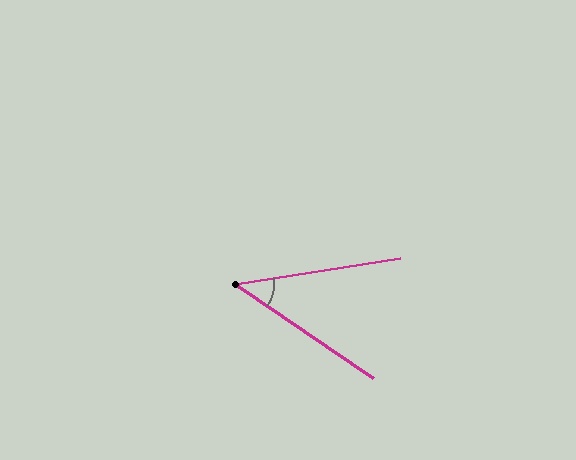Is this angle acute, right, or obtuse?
It is acute.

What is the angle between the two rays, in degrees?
Approximately 43 degrees.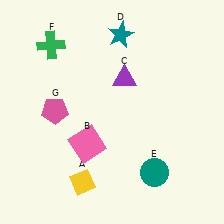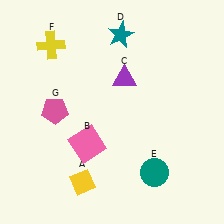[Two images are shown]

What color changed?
The cross (F) changed from green in Image 1 to yellow in Image 2.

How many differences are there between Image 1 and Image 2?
There is 1 difference between the two images.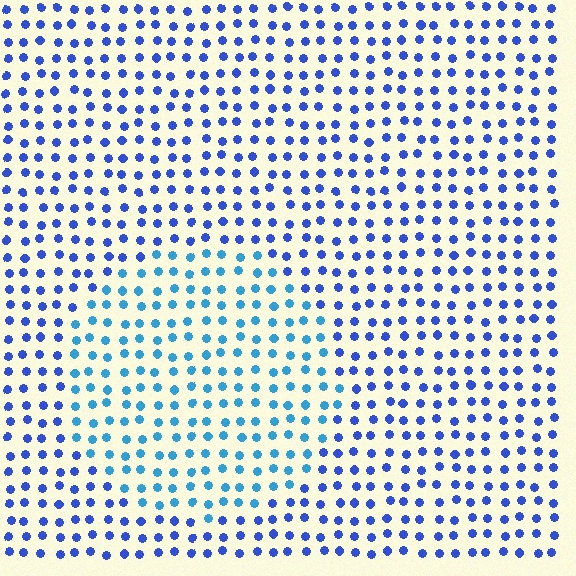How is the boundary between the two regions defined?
The boundary is defined purely by a slight shift in hue (about 30 degrees). Spacing, size, and orientation are identical on both sides.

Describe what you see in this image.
The image is filled with small blue elements in a uniform arrangement. A circle-shaped region is visible where the elements are tinted to a slightly different hue, forming a subtle color boundary.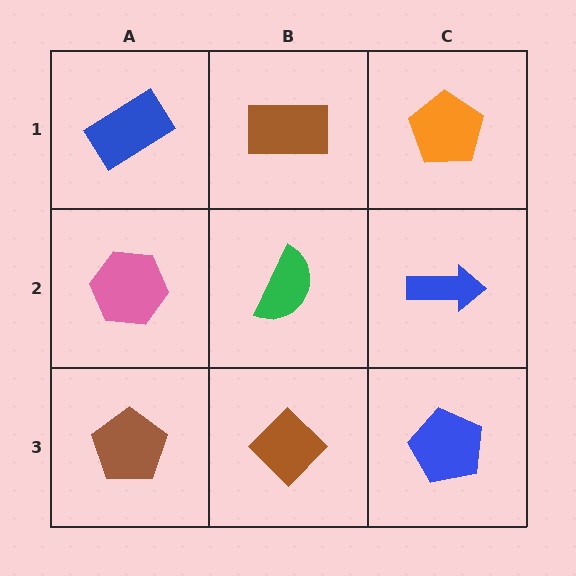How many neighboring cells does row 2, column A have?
3.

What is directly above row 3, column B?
A green semicircle.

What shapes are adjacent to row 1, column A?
A pink hexagon (row 2, column A), a brown rectangle (row 1, column B).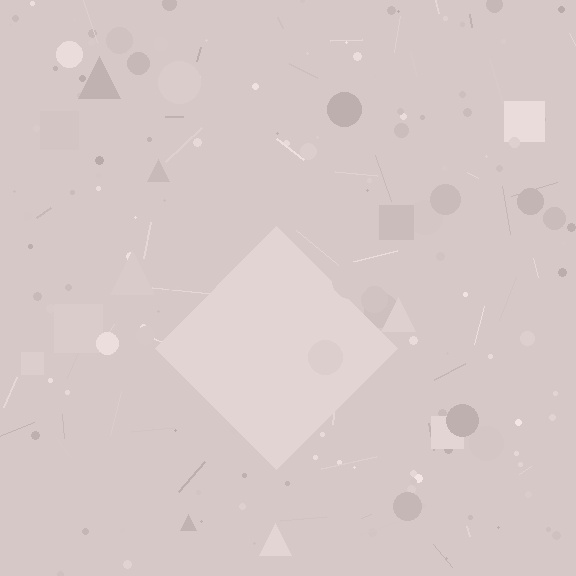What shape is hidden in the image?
A diamond is hidden in the image.